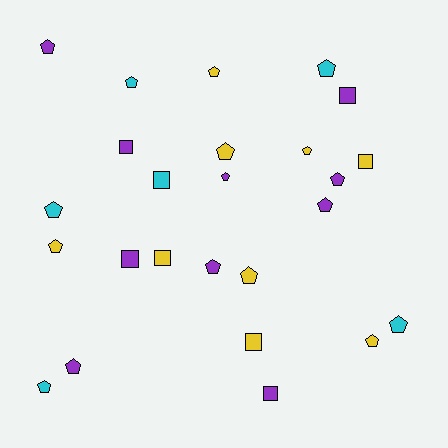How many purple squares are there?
There are 4 purple squares.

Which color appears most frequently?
Purple, with 10 objects.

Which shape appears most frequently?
Pentagon, with 17 objects.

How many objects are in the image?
There are 25 objects.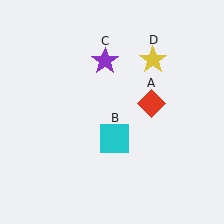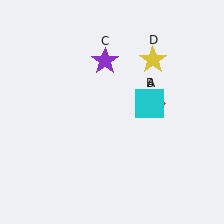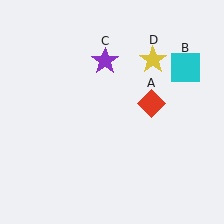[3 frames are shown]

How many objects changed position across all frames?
1 object changed position: cyan square (object B).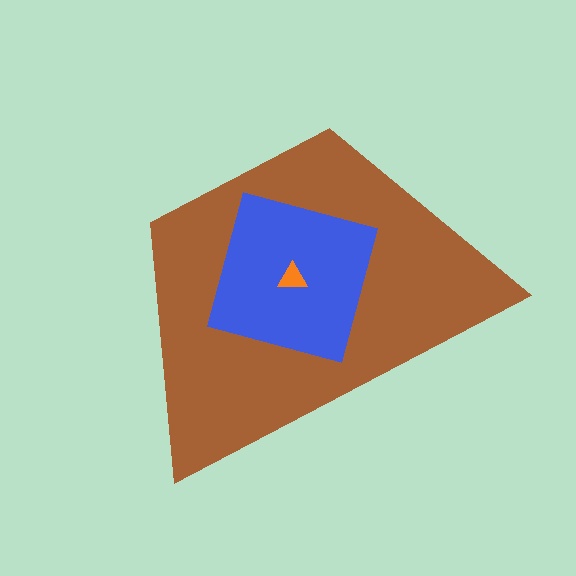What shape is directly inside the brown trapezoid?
The blue square.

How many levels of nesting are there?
3.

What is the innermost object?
The orange triangle.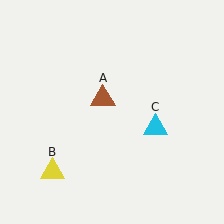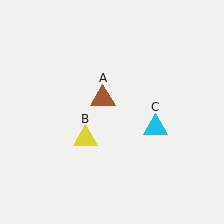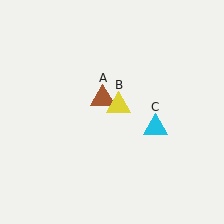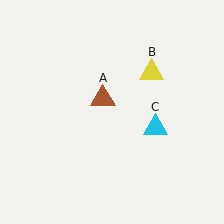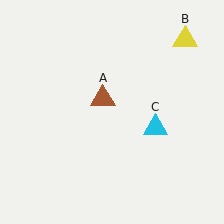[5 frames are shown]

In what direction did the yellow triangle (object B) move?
The yellow triangle (object B) moved up and to the right.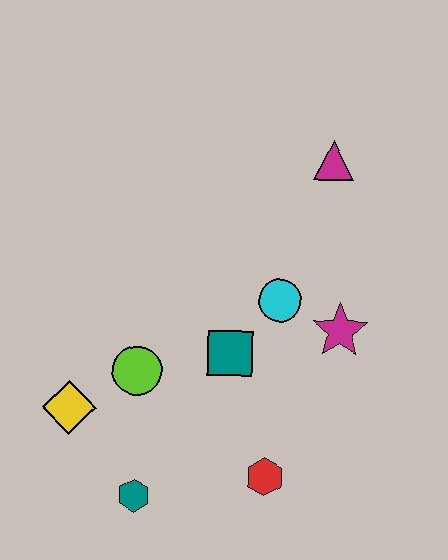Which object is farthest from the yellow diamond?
The magenta triangle is farthest from the yellow diamond.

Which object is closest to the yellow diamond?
The lime circle is closest to the yellow diamond.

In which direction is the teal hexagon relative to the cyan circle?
The teal hexagon is below the cyan circle.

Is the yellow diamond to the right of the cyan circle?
No